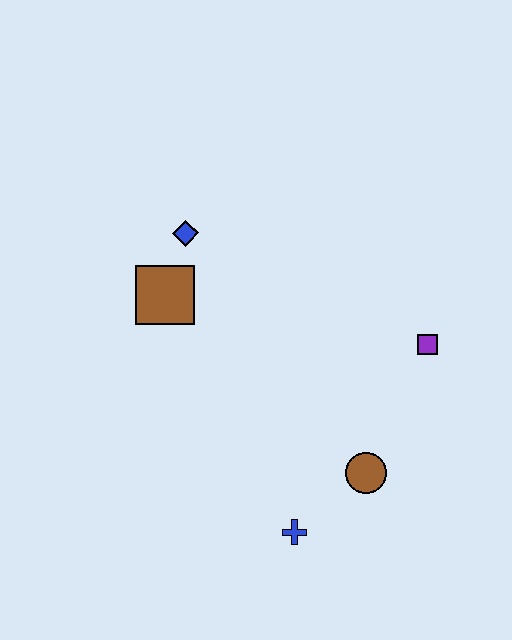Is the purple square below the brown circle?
No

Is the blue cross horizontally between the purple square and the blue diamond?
Yes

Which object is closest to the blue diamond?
The brown square is closest to the blue diamond.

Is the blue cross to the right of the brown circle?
No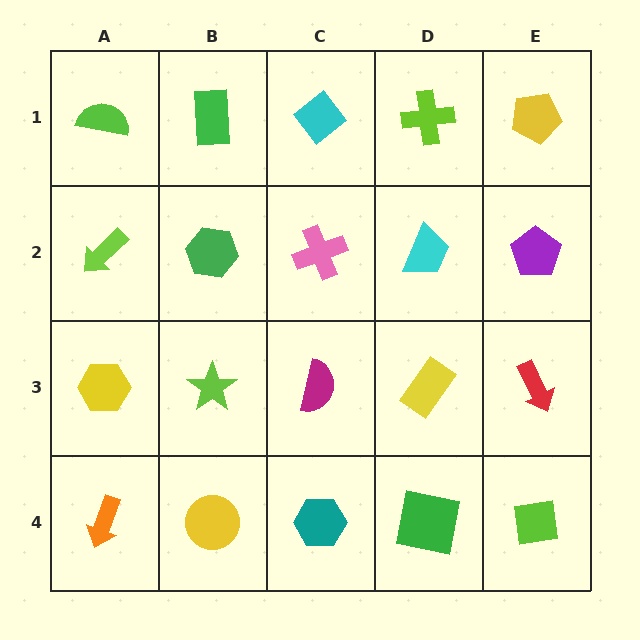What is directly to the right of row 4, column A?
A yellow circle.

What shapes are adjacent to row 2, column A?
A lime semicircle (row 1, column A), a yellow hexagon (row 3, column A), a green hexagon (row 2, column B).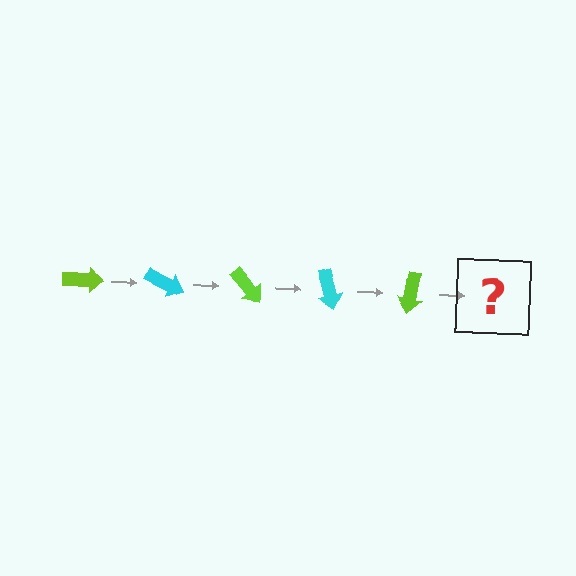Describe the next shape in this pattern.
It should be a cyan arrow, rotated 125 degrees from the start.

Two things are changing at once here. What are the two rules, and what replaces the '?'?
The two rules are that it rotates 25 degrees each step and the color cycles through lime and cyan. The '?' should be a cyan arrow, rotated 125 degrees from the start.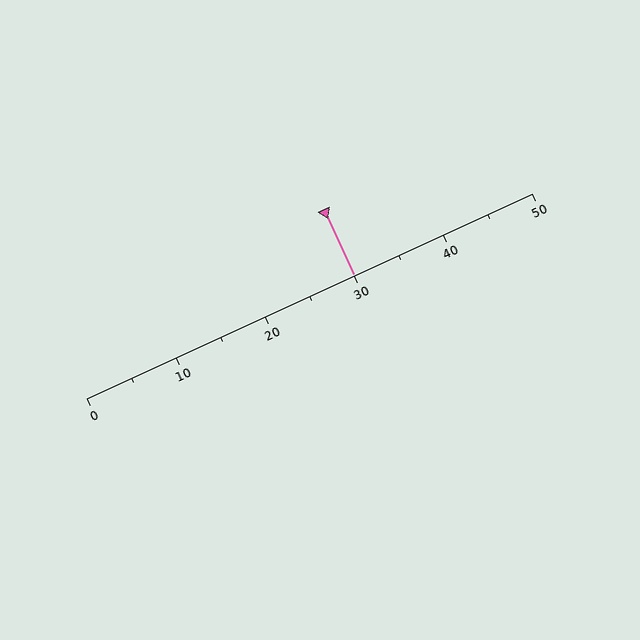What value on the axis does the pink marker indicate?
The marker indicates approximately 30.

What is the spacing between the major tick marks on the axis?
The major ticks are spaced 10 apart.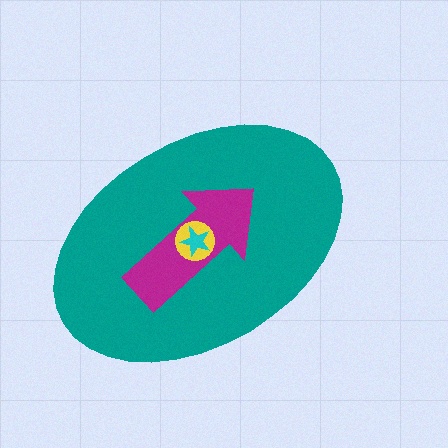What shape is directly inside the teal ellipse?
The magenta arrow.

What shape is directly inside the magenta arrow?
The yellow circle.